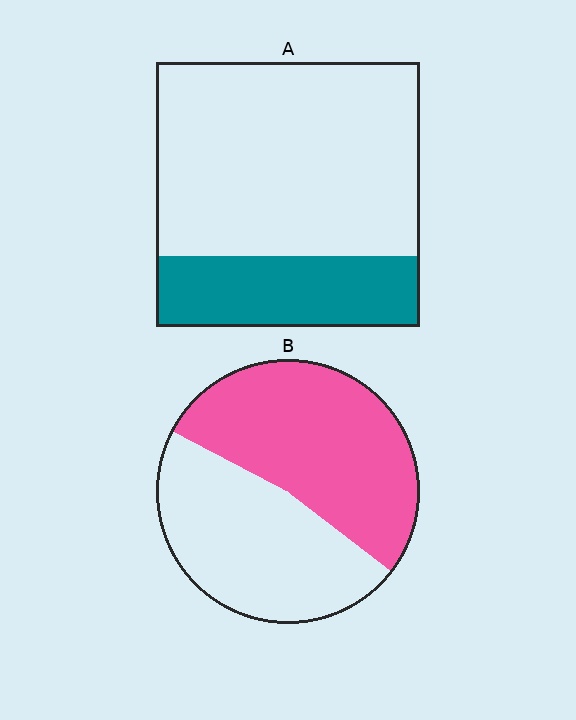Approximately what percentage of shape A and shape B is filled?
A is approximately 25% and B is approximately 55%.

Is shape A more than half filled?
No.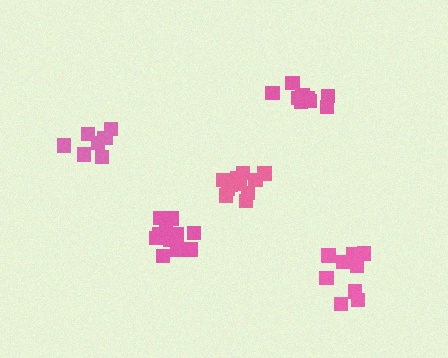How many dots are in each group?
Group 1: 9 dots, Group 2: 12 dots, Group 3: 9 dots, Group 4: 8 dots, Group 5: 12 dots (50 total).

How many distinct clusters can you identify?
There are 5 distinct clusters.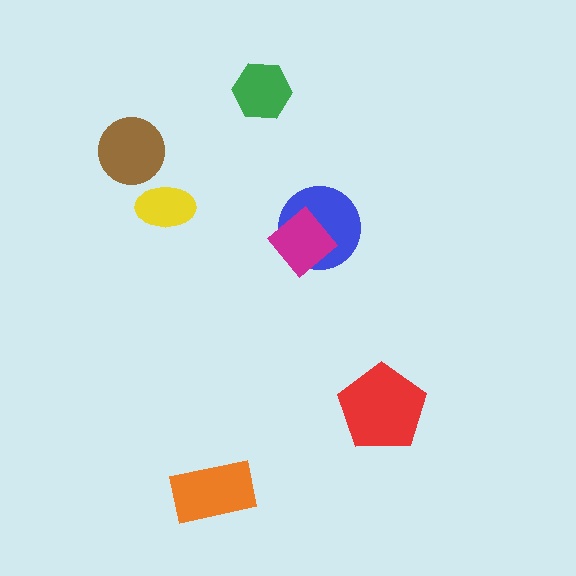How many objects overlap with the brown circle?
0 objects overlap with the brown circle.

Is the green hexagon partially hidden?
No, no other shape covers it.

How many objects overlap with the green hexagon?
0 objects overlap with the green hexagon.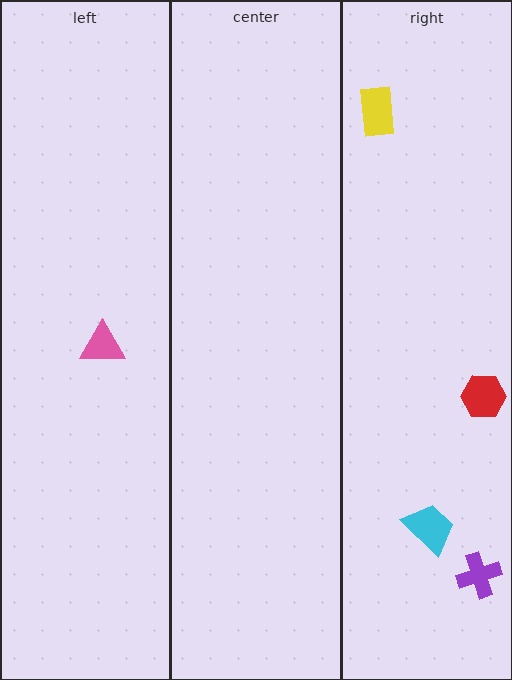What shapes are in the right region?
The purple cross, the yellow rectangle, the cyan trapezoid, the red hexagon.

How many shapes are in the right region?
4.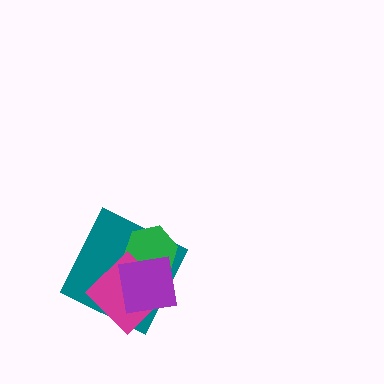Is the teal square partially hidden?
Yes, it is partially covered by another shape.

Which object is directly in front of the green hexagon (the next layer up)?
The magenta diamond is directly in front of the green hexagon.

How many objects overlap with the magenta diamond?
3 objects overlap with the magenta diamond.